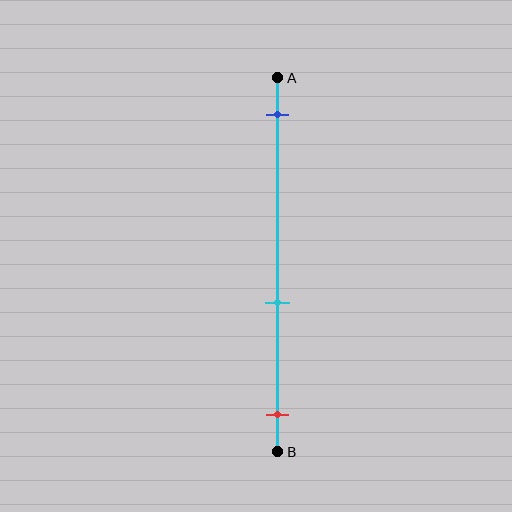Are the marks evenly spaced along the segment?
No, the marks are not evenly spaced.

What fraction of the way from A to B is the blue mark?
The blue mark is approximately 10% (0.1) of the way from A to B.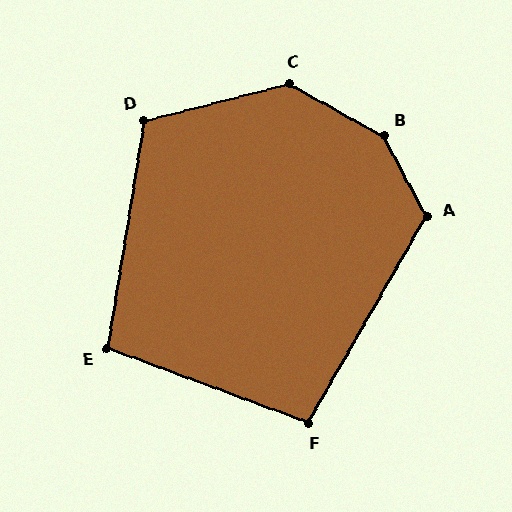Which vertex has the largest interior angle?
B, at approximately 147 degrees.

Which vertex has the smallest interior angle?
F, at approximately 99 degrees.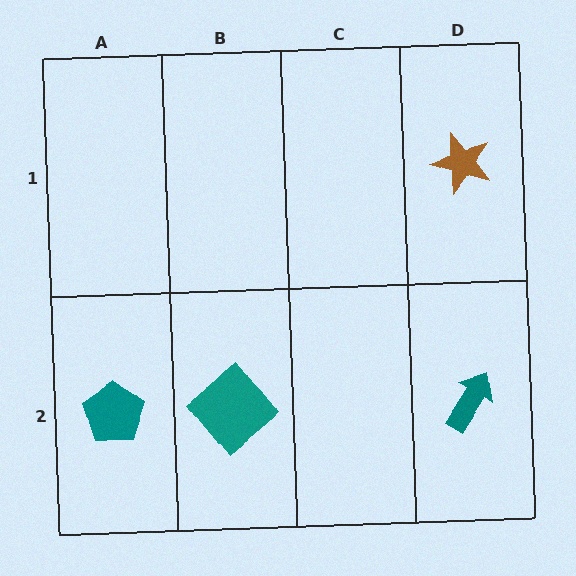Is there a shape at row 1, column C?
No, that cell is empty.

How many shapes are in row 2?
3 shapes.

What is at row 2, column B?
A teal diamond.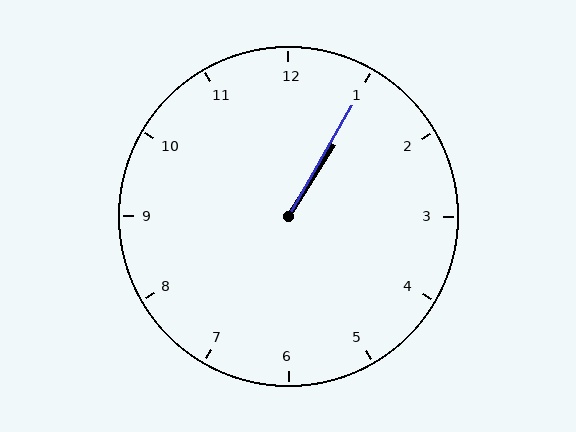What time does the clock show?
1:05.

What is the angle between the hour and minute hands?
Approximately 2 degrees.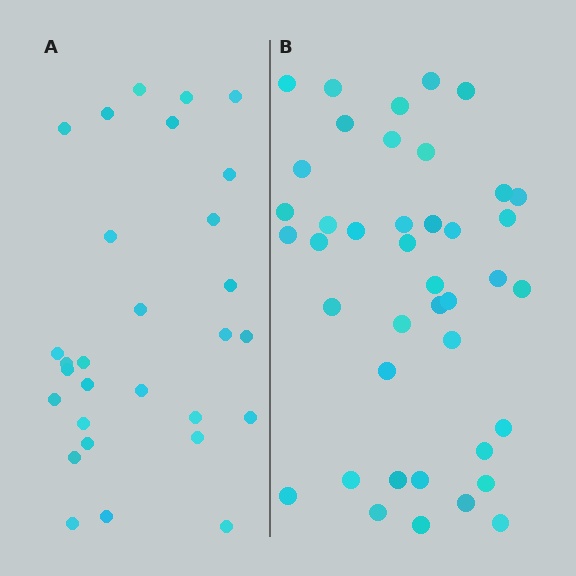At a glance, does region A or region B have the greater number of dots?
Region B (the right region) has more dots.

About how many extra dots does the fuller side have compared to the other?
Region B has roughly 12 or so more dots than region A.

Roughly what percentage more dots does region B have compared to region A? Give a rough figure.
About 40% more.